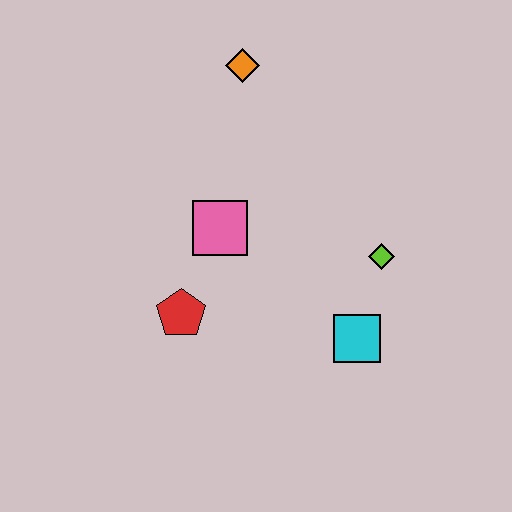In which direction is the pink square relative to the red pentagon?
The pink square is above the red pentagon.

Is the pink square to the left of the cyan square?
Yes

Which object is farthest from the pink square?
The cyan square is farthest from the pink square.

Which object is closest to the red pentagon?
The pink square is closest to the red pentagon.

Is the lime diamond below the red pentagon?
No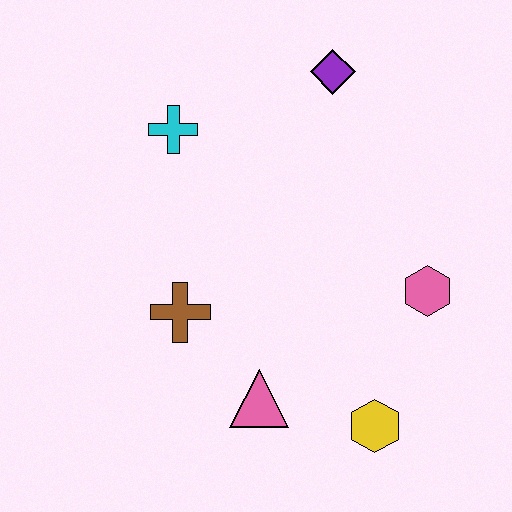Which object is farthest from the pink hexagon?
The cyan cross is farthest from the pink hexagon.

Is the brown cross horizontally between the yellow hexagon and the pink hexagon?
No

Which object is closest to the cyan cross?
The purple diamond is closest to the cyan cross.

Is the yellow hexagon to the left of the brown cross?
No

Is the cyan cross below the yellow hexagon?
No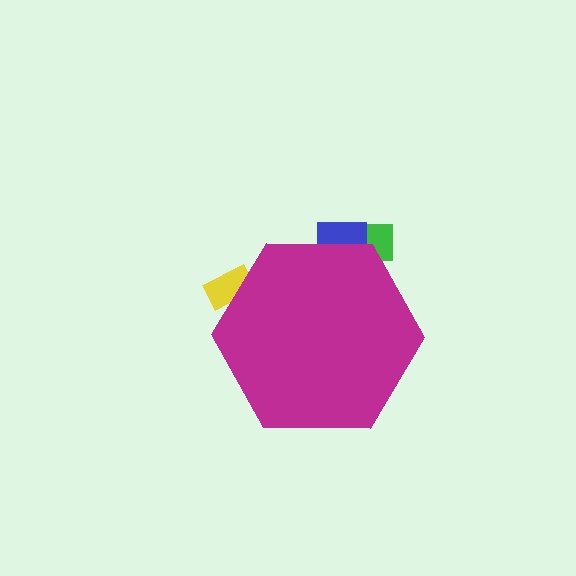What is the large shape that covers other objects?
A magenta hexagon.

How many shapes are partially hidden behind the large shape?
3 shapes are partially hidden.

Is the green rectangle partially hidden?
Yes, the green rectangle is partially hidden behind the magenta hexagon.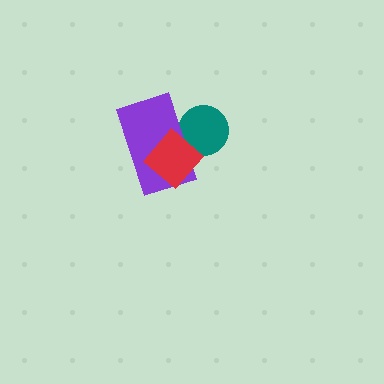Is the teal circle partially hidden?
Yes, it is partially covered by another shape.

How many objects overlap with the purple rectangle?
2 objects overlap with the purple rectangle.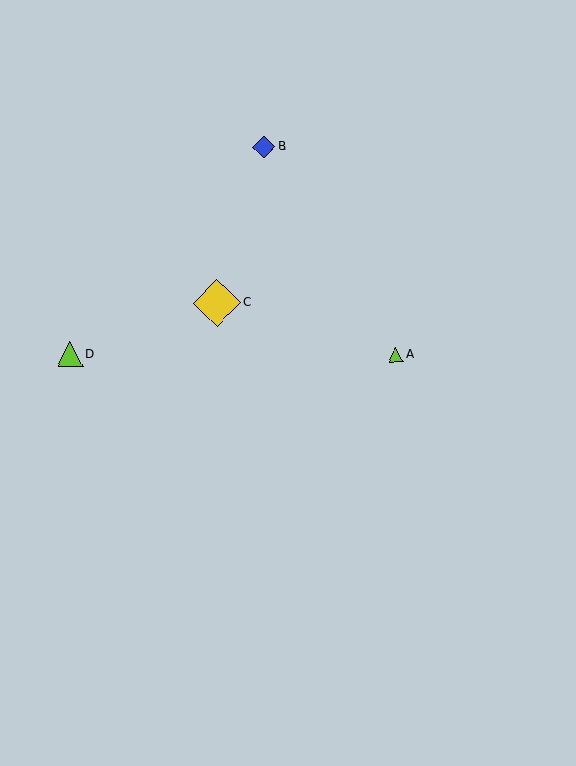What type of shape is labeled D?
Shape D is a lime triangle.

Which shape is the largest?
The yellow diamond (labeled C) is the largest.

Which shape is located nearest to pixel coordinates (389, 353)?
The lime triangle (labeled A) at (396, 355) is nearest to that location.